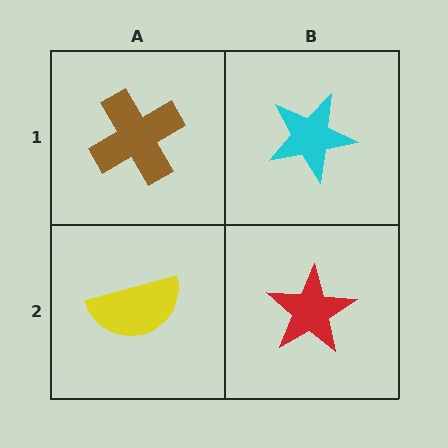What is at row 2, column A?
A yellow semicircle.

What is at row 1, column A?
A brown cross.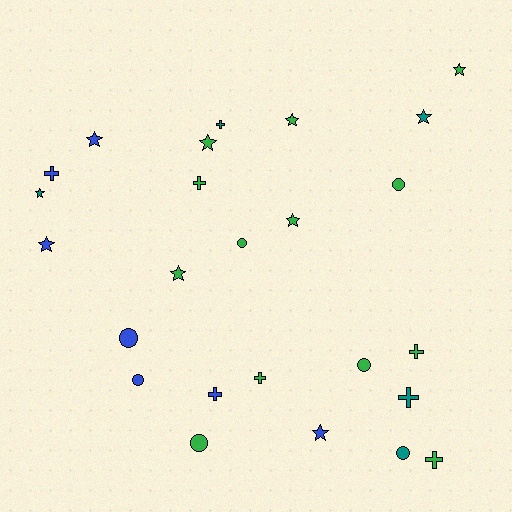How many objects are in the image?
There are 25 objects.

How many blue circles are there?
There are 2 blue circles.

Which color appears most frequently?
Green, with 13 objects.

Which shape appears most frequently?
Star, with 10 objects.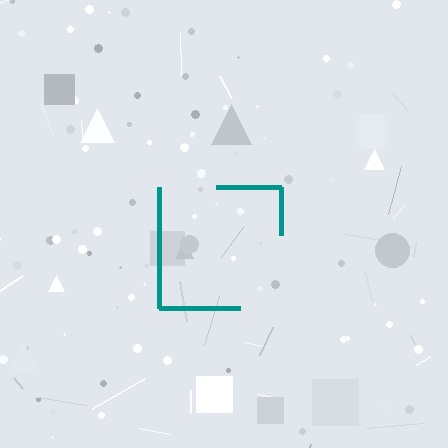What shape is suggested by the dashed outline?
The dashed outline suggests a square.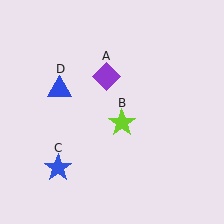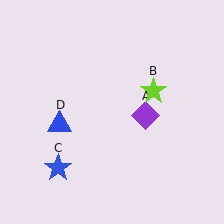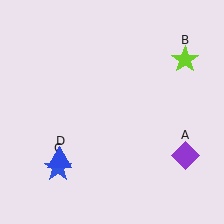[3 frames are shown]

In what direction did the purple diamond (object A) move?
The purple diamond (object A) moved down and to the right.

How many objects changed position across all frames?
3 objects changed position: purple diamond (object A), lime star (object B), blue triangle (object D).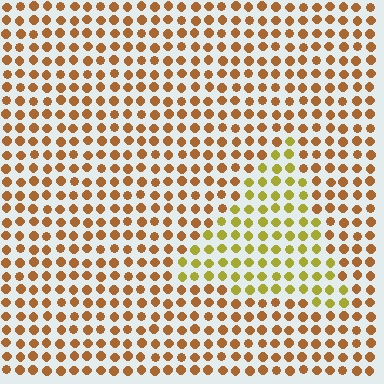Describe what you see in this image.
The image is filled with small brown elements in a uniform arrangement. A triangle-shaped region is visible where the elements are tinted to a slightly different hue, forming a subtle color boundary.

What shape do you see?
I see a triangle.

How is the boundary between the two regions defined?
The boundary is defined purely by a slight shift in hue (about 35 degrees). Spacing, size, and orientation are identical on both sides.